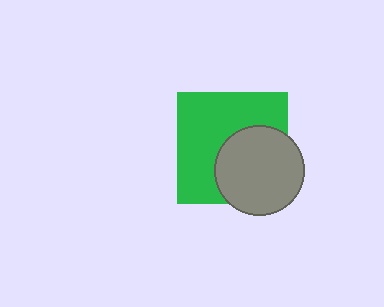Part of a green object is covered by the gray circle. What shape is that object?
It is a square.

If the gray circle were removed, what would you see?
You would see the complete green square.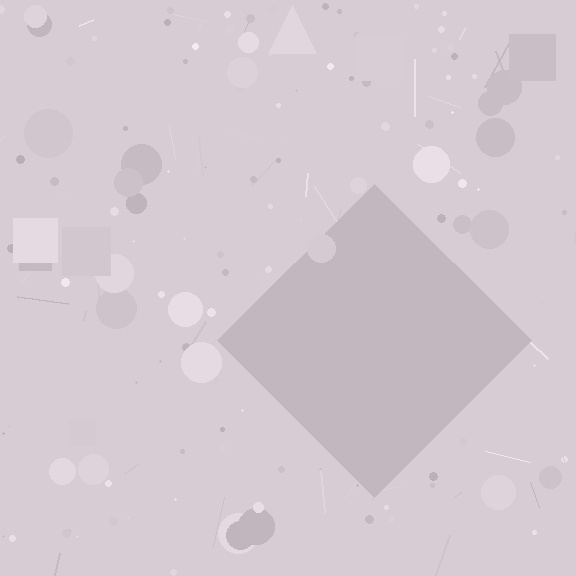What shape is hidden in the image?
A diamond is hidden in the image.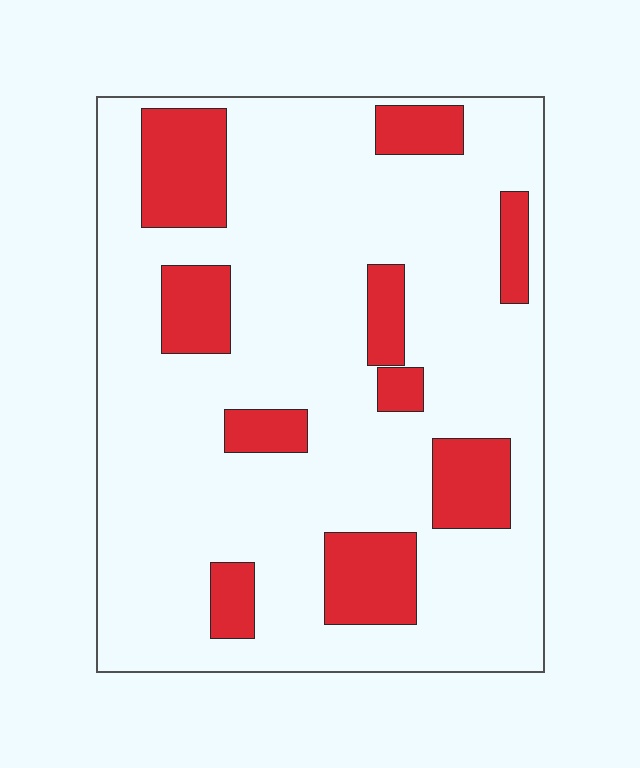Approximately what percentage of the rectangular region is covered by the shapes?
Approximately 20%.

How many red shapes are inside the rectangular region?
10.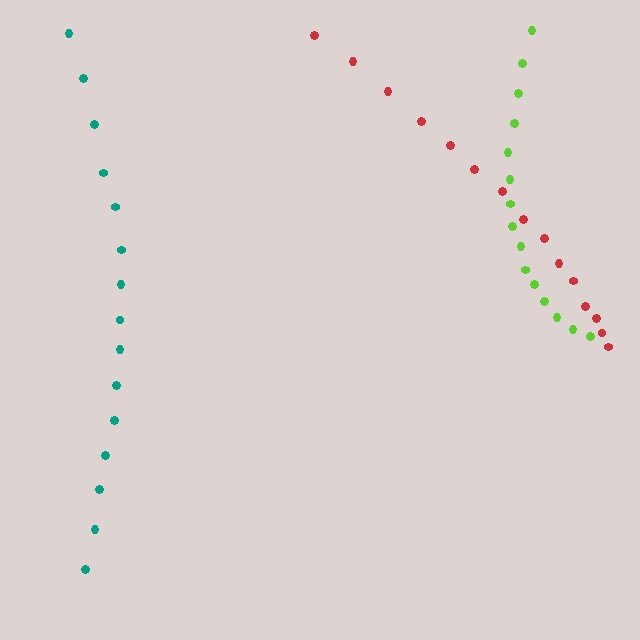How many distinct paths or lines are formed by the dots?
There are 3 distinct paths.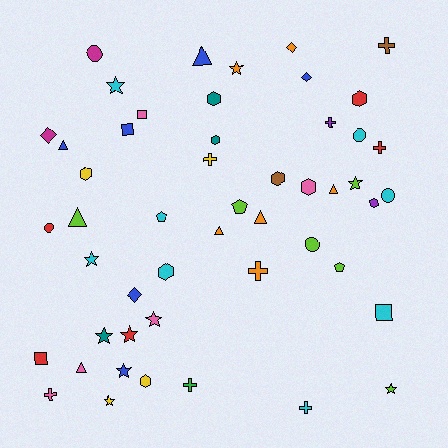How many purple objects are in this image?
There are 2 purple objects.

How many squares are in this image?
There are 4 squares.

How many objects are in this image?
There are 50 objects.